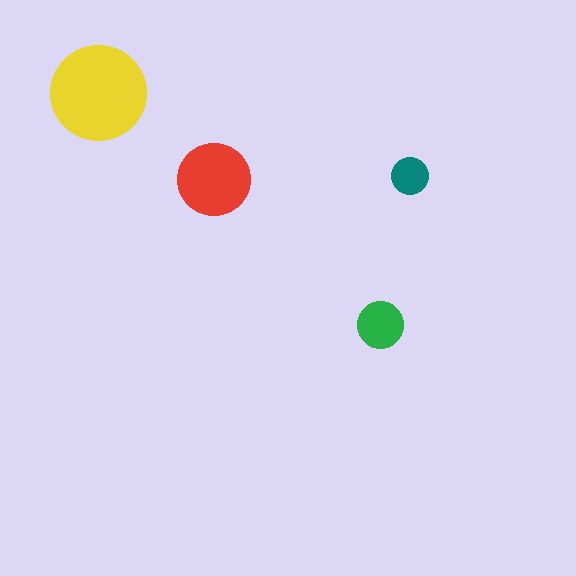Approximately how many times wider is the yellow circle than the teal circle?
About 2.5 times wider.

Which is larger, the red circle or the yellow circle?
The yellow one.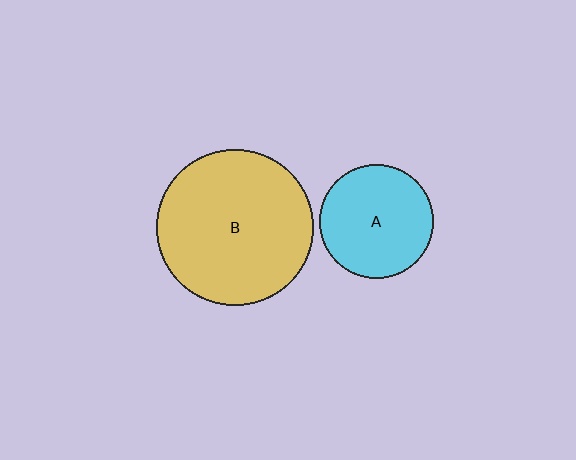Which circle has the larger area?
Circle B (yellow).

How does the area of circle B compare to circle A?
Approximately 1.9 times.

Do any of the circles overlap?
No, none of the circles overlap.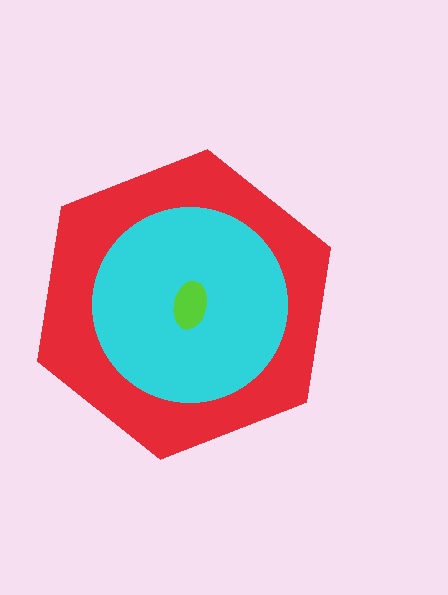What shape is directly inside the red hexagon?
The cyan circle.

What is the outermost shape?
The red hexagon.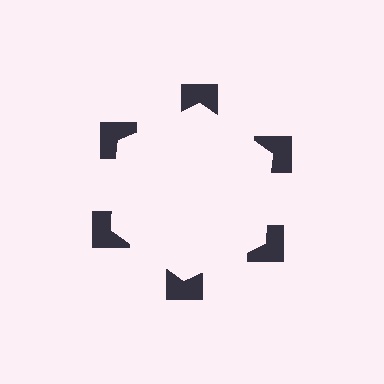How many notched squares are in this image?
There are 6 — one at each vertex of the illusory hexagon.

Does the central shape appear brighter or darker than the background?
It typically appears slightly brighter than the background, even though no actual brightness change is drawn.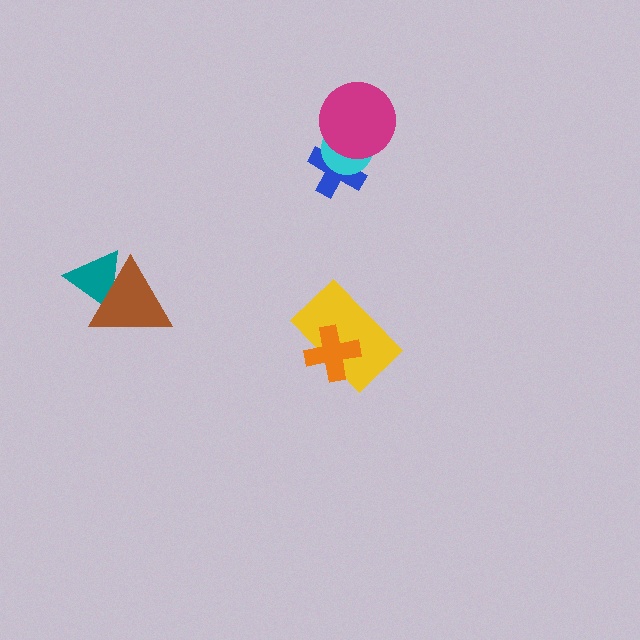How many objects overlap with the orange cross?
1 object overlaps with the orange cross.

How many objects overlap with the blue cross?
2 objects overlap with the blue cross.